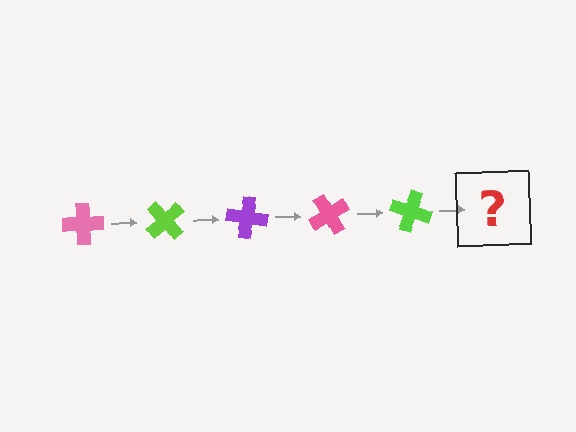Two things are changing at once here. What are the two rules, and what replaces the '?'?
The two rules are that it rotates 50 degrees each step and the color cycles through pink, lime, and purple. The '?' should be a purple cross, rotated 250 degrees from the start.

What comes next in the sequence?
The next element should be a purple cross, rotated 250 degrees from the start.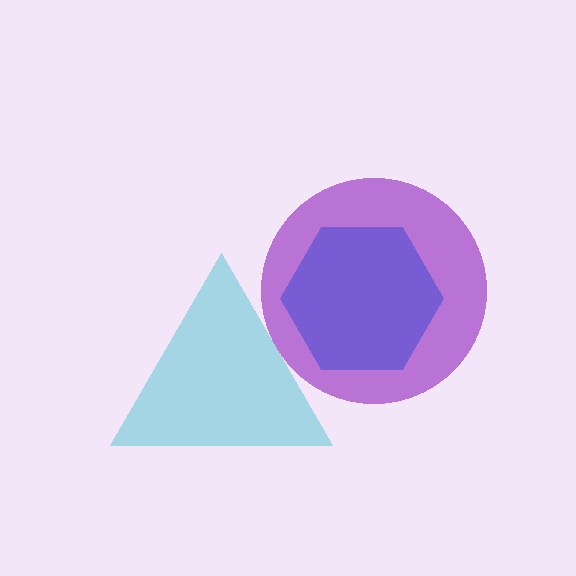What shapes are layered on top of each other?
The layered shapes are: a cyan triangle, a purple circle, a blue hexagon.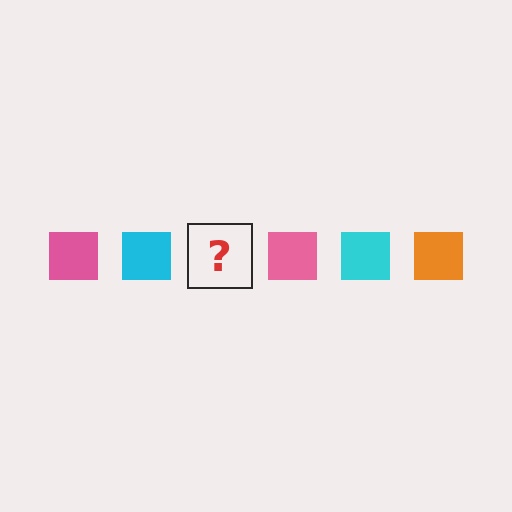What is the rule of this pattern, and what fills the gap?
The rule is that the pattern cycles through pink, cyan, orange squares. The gap should be filled with an orange square.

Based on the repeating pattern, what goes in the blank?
The blank should be an orange square.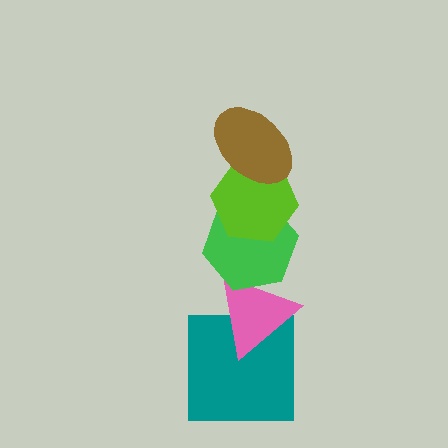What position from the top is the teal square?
The teal square is 5th from the top.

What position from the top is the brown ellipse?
The brown ellipse is 1st from the top.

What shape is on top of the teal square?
The pink triangle is on top of the teal square.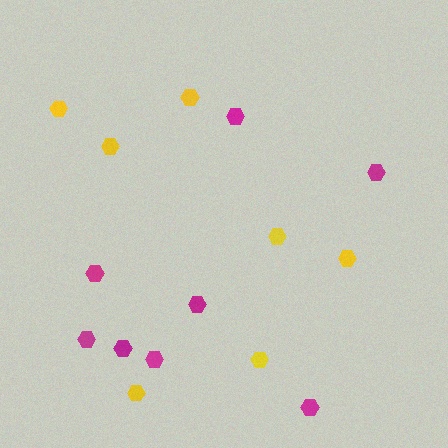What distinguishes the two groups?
There are 2 groups: one group of magenta hexagons (8) and one group of yellow hexagons (7).